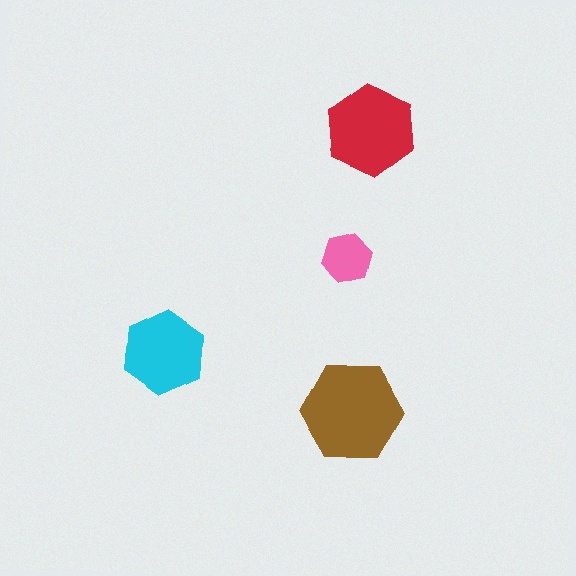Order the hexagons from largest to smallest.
the brown one, the red one, the cyan one, the pink one.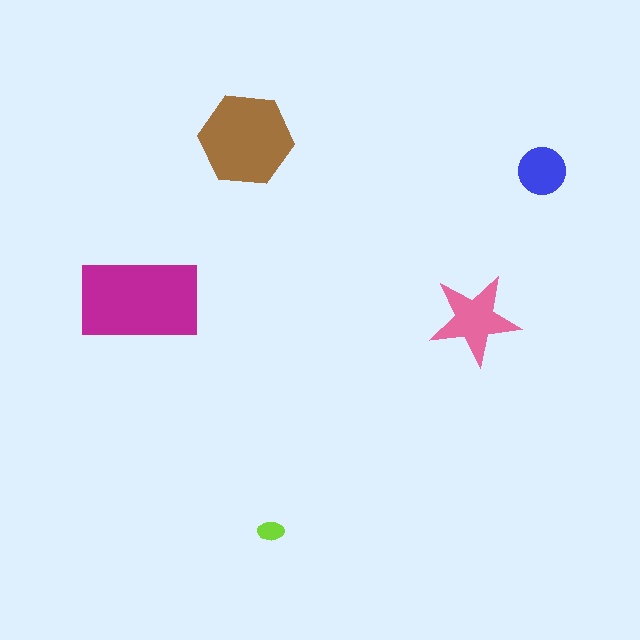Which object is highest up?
The brown hexagon is topmost.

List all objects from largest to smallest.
The magenta rectangle, the brown hexagon, the pink star, the blue circle, the lime ellipse.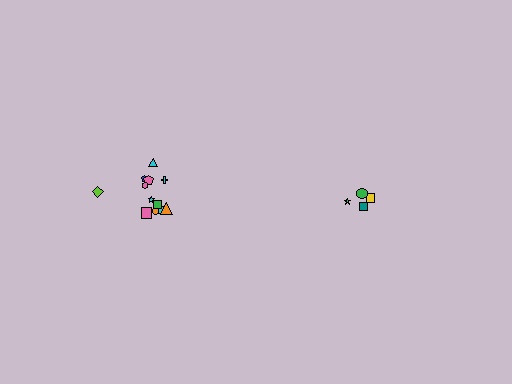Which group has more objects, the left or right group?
The left group.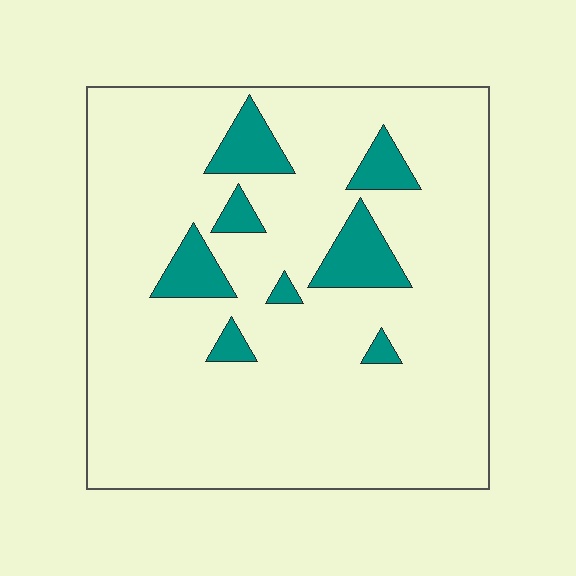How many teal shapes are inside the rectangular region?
8.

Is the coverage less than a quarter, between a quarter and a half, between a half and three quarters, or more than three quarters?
Less than a quarter.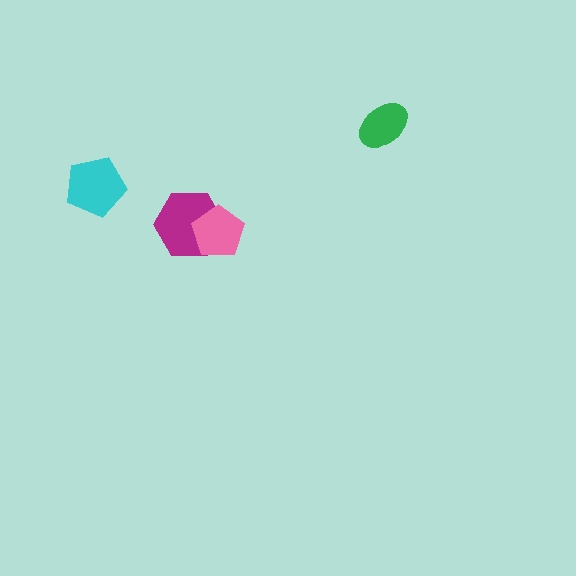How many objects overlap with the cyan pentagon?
0 objects overlap with the cyan pentagon.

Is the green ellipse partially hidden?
No, no other shape covers it.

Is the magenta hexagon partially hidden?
Yes, it is partially covered by another shape.